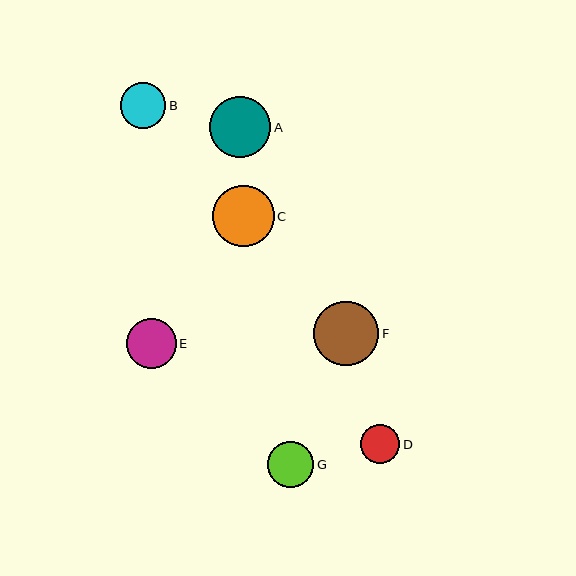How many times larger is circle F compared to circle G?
Circle F is approximately 1.4 times the size of circle G.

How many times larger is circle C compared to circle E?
Circle C is approximately 1.2 times the size of circle E.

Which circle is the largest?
Circle F is the largest with a size of approximately 65 pixels.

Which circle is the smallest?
Circle D is the smallest with a size of approximately 39 pixels.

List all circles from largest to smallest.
From largest to smallest: F, C, A, E, G, B, D.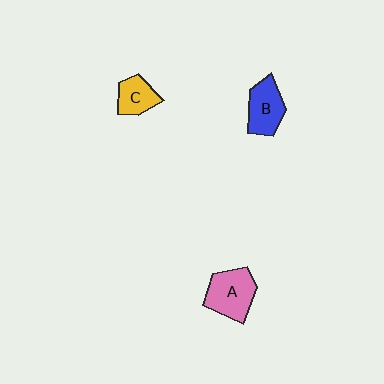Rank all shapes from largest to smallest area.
From largest to smallest: A (pink), B (blue), C (yellow).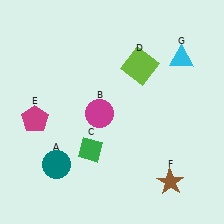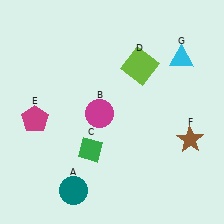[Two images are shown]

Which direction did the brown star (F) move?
The brown star (F) moved up.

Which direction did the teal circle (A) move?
The teal circle (A) moved down.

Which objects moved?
The objects that moved are: the teal circle (A), the brown star (F).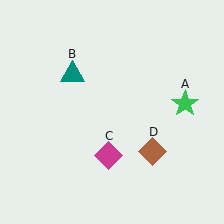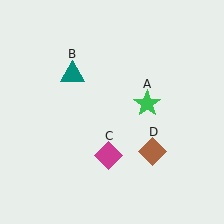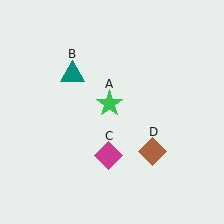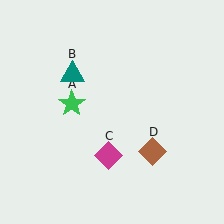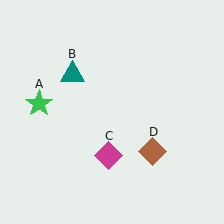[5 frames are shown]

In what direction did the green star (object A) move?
The green star (object A) moved left.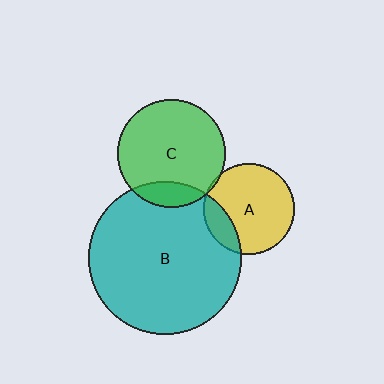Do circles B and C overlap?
Yes.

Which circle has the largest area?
Circle B (teal).